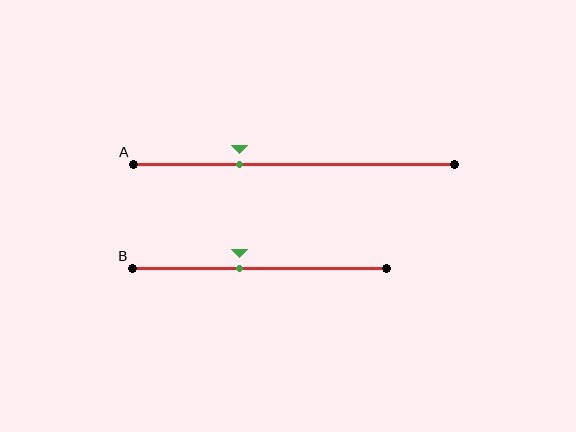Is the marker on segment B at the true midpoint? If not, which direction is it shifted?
No, the marker on segment B is shifted to the left by about 8% of the segment length.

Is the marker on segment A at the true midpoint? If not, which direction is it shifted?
No, the marker on segment A is shifted to the left by about 17% of the segment length.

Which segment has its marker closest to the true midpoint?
Segment B has its marker closest to the true midpoint.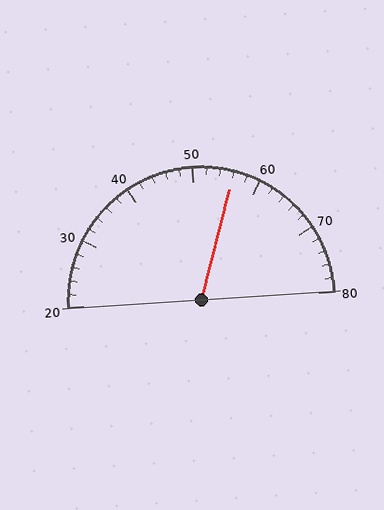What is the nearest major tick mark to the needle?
The nearest major tick mark is 60.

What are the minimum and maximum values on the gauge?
The gauge ranges from 20 to 80.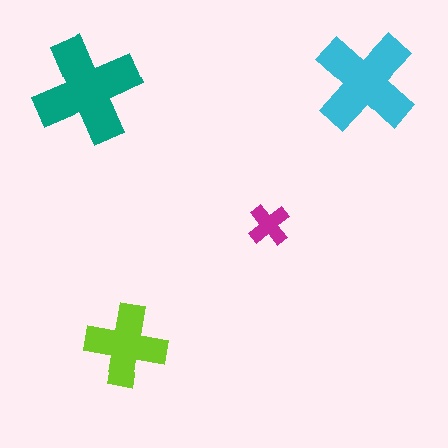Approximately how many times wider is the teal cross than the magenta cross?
About 2.5 times wider.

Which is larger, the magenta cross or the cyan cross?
The cyan one.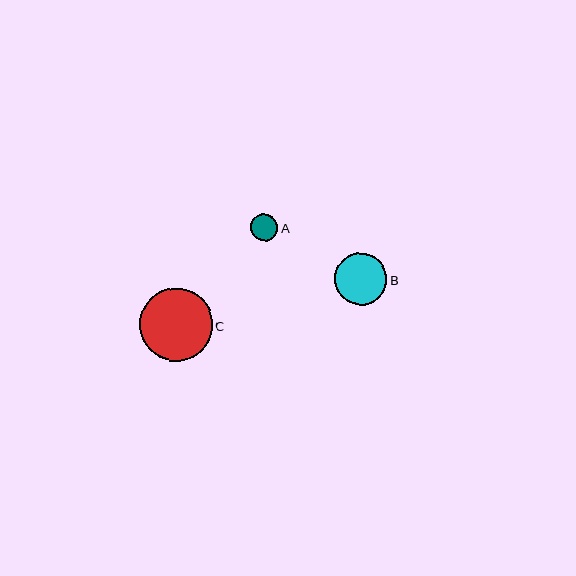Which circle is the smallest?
Circle A is the smallest with a size of approximately 27 pixels.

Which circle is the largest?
Circle C is the largest with a size of approximately 73 pixels.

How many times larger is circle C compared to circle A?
Circle C is approximately 2.7 times the size of circle A.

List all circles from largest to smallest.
From largest to smallest: C, B, A.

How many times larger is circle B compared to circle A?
Circle B is approximately 1.9 times the size of circle A.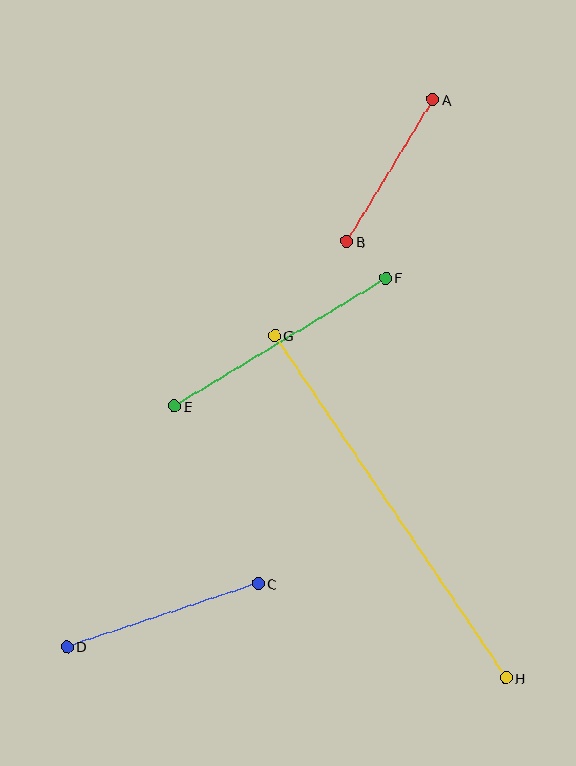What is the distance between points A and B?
The distance is approximately 166 pixels.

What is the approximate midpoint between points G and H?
The midpoint is at approximately (390, 507) pixels.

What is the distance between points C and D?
The distance is approximately 201 pixels.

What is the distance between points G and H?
The distance is approximately 413 pixels.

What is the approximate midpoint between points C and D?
The midpoint is at approximately (163, 615) pixels.